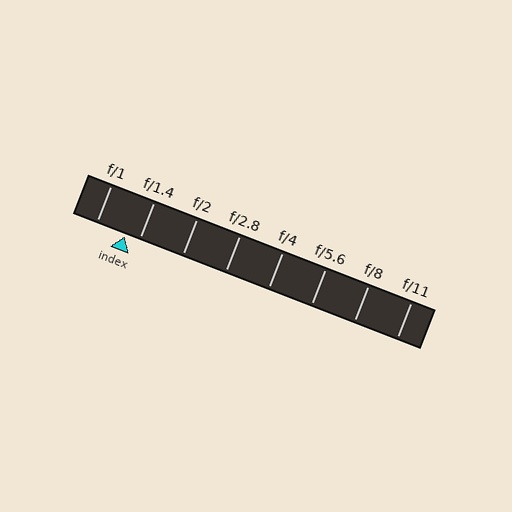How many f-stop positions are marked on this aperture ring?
There are 8 f-stop positions marked.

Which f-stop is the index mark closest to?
The index mark is closest to f/1.4.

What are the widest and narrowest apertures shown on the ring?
The widest aperture shown is f/1 and the narrowest is f/11.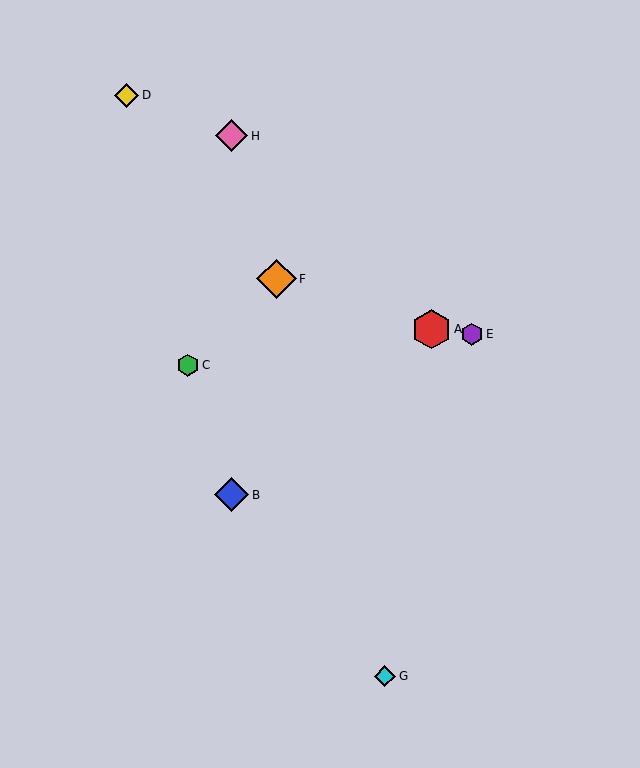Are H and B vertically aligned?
Yes, both are at x≈232.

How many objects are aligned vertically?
2 objects (B, H) are aligned vertically.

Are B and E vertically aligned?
No, B is at x≈232 and E is at x≈472.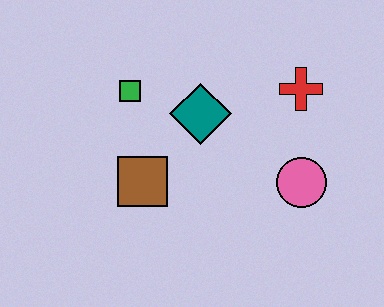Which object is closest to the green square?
The teal diamond is closest to the green square.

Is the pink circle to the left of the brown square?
No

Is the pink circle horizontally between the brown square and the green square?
No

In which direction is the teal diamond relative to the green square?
The teal diamond is to the right of the green square.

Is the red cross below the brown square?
No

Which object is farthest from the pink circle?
The green square is farthest from the pink circle.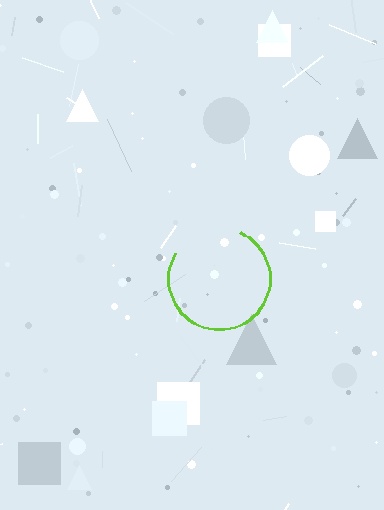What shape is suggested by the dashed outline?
The dashed outline suggests a circle.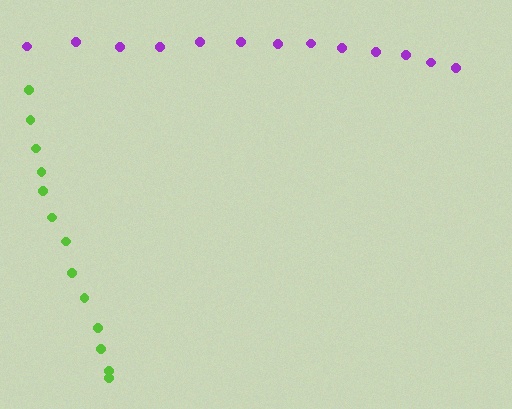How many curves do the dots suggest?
There are 2 distinct paths.